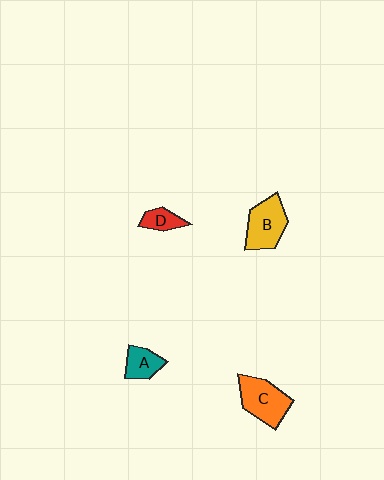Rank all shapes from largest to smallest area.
From largest to smallest: C (orange), B (yellow), A (teal), D (red).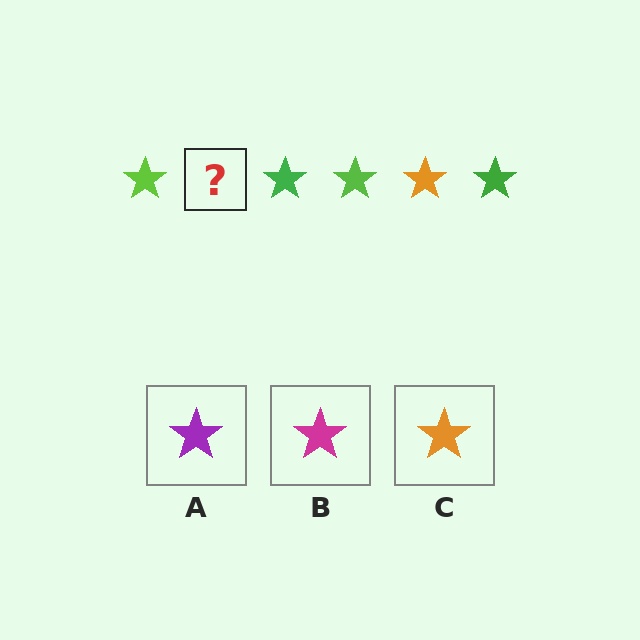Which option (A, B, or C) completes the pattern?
C.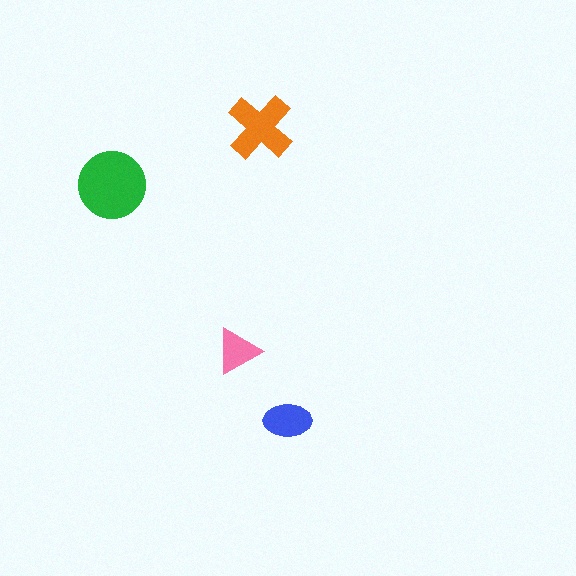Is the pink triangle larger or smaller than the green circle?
Smaller.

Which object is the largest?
The green circle.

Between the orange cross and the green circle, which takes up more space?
The green circle.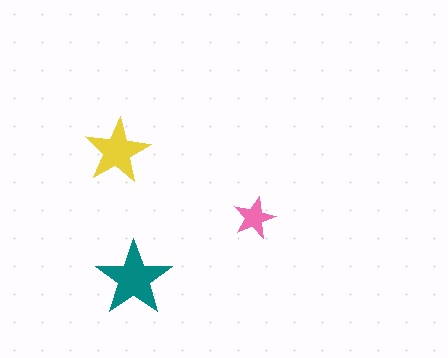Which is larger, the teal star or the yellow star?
The teal one.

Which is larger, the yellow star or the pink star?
The yellow one.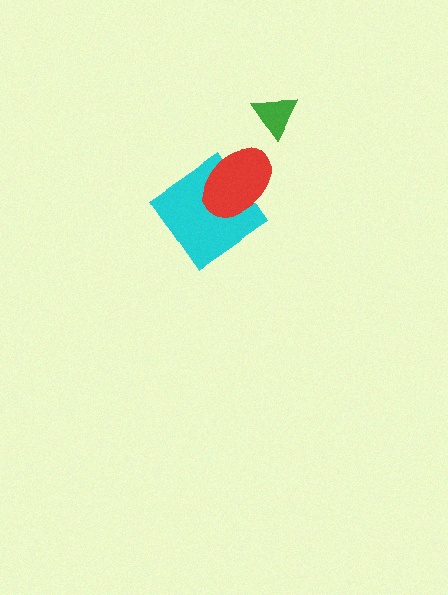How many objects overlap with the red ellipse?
1 object overlaps with the red ellipse.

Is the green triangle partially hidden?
No, no other shape covers it.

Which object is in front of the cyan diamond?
The red ellipse is in front of the cyan diamond.